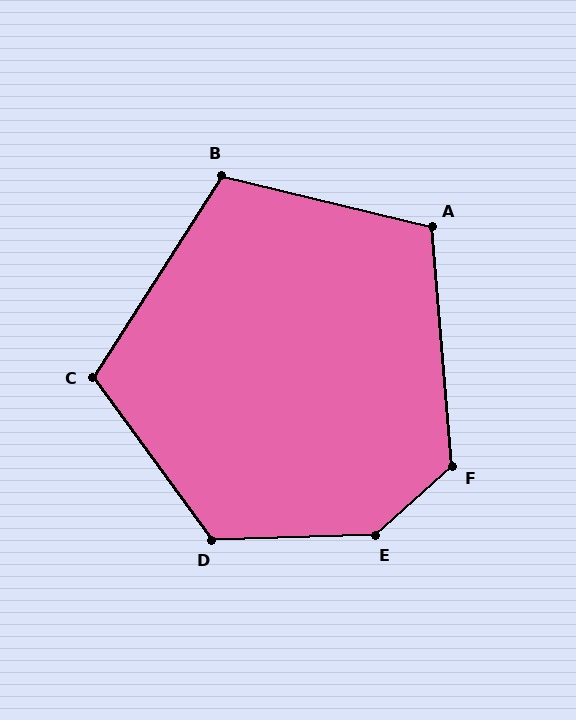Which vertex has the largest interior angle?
E, at approximately 140 degrees.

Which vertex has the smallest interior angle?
A, at approximately 109 degrees.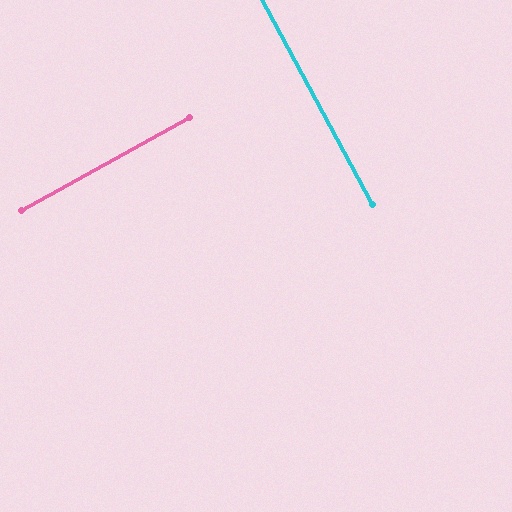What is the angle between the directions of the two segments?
Approximately 89 degrees.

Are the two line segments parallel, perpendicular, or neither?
Perpendicular — they meet at approximately 89°.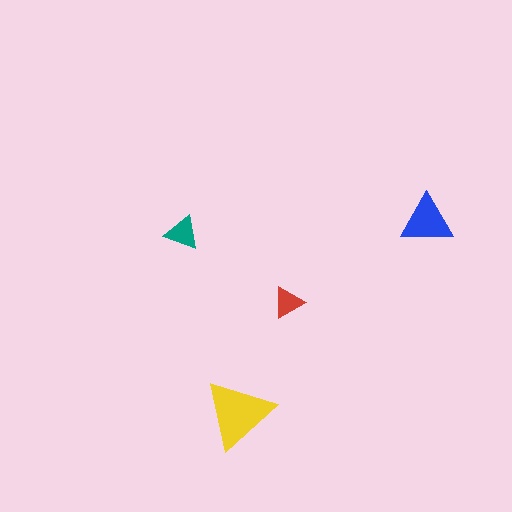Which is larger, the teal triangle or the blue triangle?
The blue one.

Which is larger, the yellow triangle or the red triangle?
The yellow one.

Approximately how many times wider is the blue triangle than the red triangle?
About 1.5 times wider.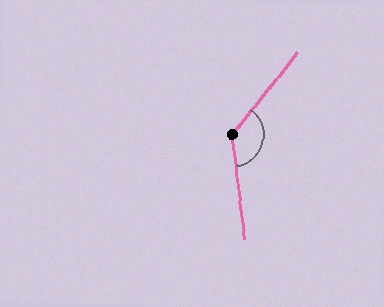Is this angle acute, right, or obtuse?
It is obtuse.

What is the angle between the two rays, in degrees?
Approximately 134 degrees.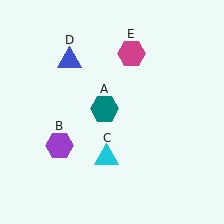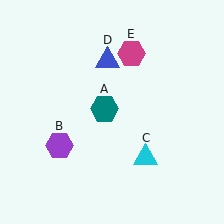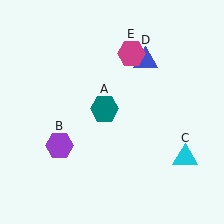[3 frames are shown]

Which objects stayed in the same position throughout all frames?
Teal hexagon (object A) and purple hexagon (object B) and magenta hexagon (object E) remained stationary.